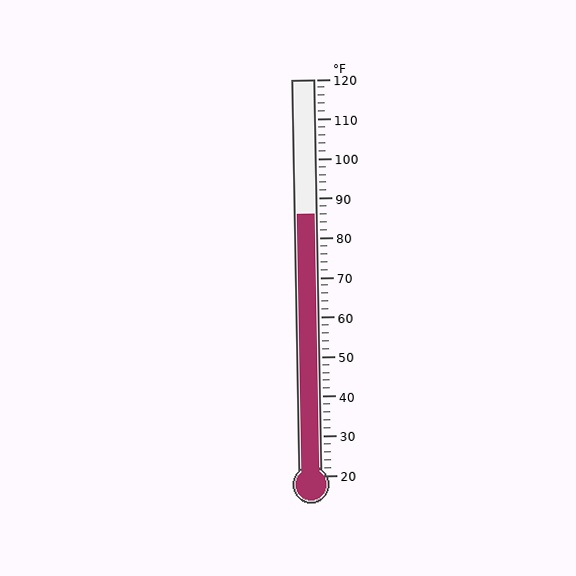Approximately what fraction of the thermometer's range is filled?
The thermometer is filled to approximately 65% of its range.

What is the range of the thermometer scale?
The thermometer scale ranges from 20°F to 120°F.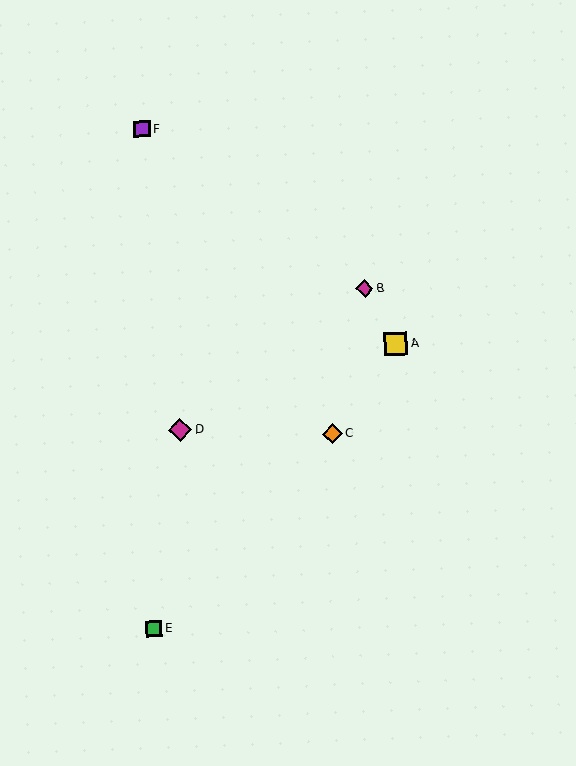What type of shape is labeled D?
Shape D is a magenta diamond.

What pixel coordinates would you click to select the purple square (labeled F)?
Click at (142, 129) to select the purple square F.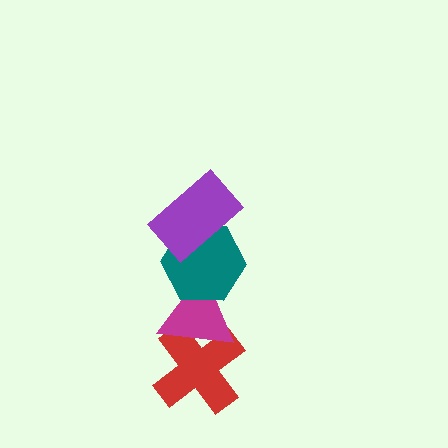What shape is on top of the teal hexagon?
The purple rectangle is on top of the teal hexagon.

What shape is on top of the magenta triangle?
The teal hexagon is on top of the magenta triangle.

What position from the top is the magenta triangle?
The magenta triangle is 3rd from the top.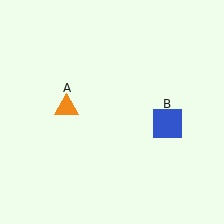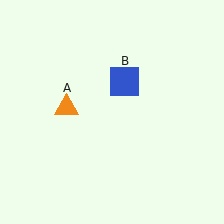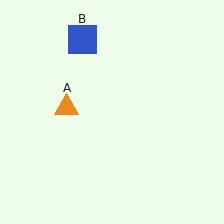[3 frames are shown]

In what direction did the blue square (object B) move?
The blue square (object B) moved up and to the left.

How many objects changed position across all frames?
1 object changed position: blue square (object B).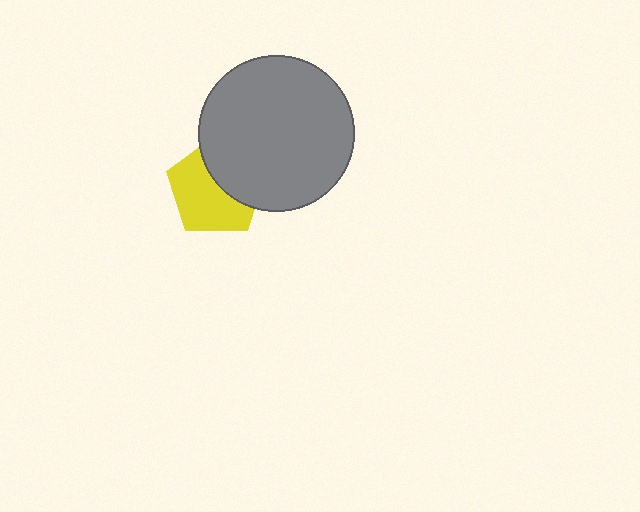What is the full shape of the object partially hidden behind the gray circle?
The partially hidden object is a yellow pentagon.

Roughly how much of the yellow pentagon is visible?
About half of it is visible (roughly 60%).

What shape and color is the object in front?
The object in front is a gray circle.